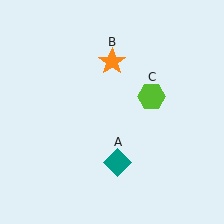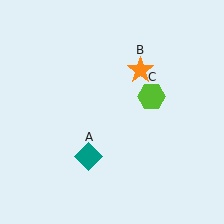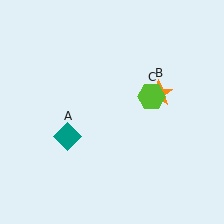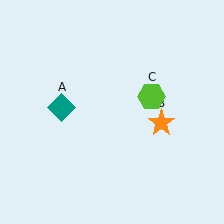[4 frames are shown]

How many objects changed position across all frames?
2 objects changed position: teal diamond (object A), orange star (object B).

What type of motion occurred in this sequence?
The teal diamond (object A), orange star (object B) rotated clockwise around the center of the scene.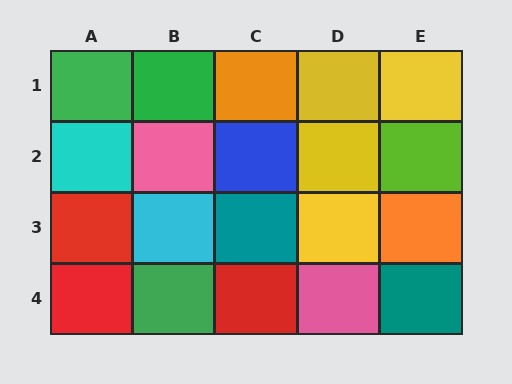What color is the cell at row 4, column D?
Pink.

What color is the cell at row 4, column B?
Green.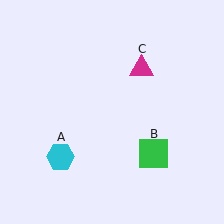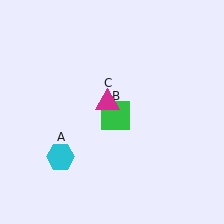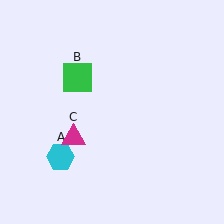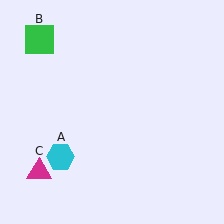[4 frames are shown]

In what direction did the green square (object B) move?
The green square (object B) moved up and to the left.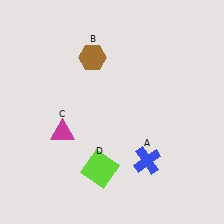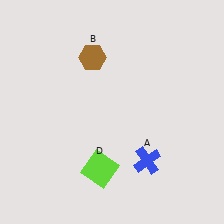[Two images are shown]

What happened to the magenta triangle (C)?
The magenta triangle (C) was removed in Image 2. It was in the bottom-left area of Image 1.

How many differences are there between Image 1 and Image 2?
There is 1 difference between the two images.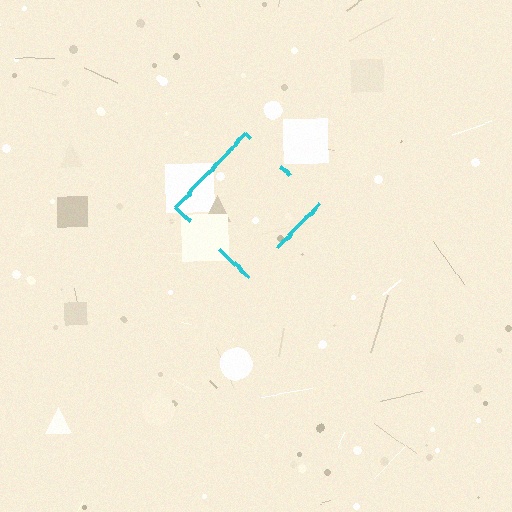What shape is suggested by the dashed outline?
The dashed outline suggests a diamond.